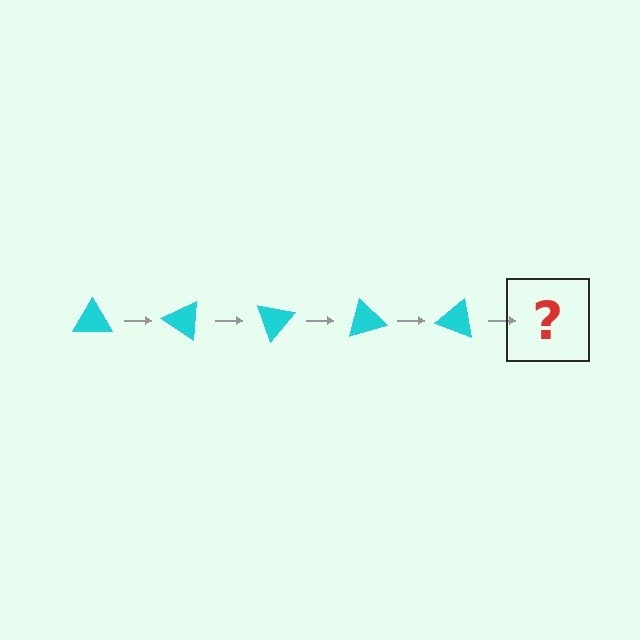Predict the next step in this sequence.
The next step is a cyan triangle rotated 175 degrees.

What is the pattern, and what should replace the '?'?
The pattern is that the triangle rotates 35 degrees each step. The '?' should be a cyan triangle rotated 175 degrees.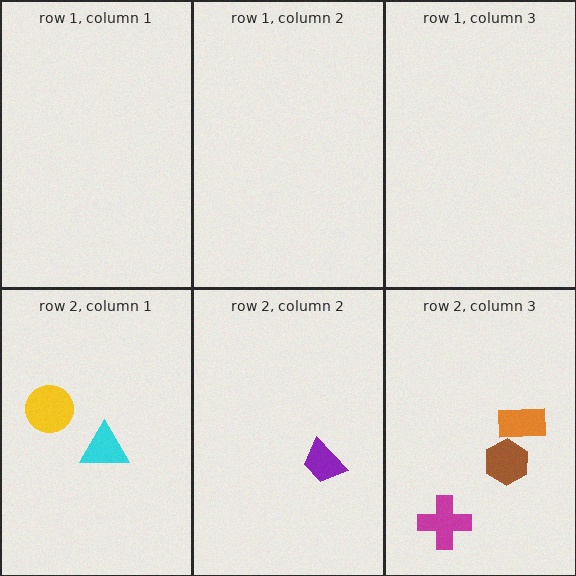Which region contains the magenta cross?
The row 2, column 3 region.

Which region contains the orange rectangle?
The row 2, column 3 region.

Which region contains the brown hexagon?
The row 2, column 3 region.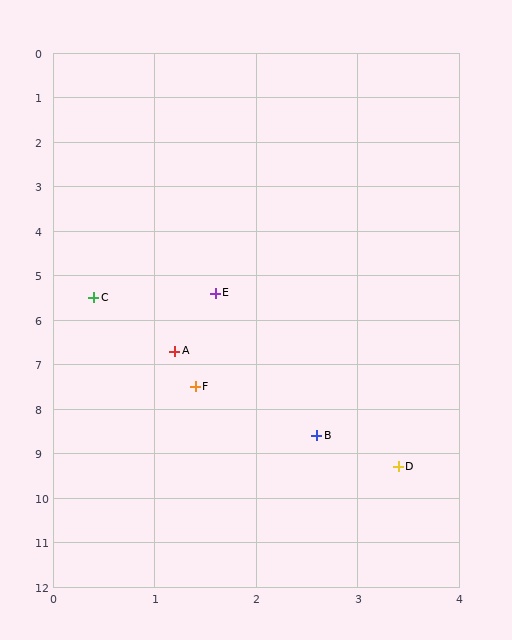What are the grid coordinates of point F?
Point F is at approximately (1.4, 7.5).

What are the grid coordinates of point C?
Point C is at approximately (0.4, 5.5).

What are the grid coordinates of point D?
Point D is at approximately (3.4, 9.3).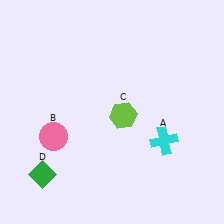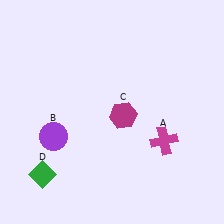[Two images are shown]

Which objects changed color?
A changed from cyan to magenta. B changed from pink to purple. C changed from lime to magenta.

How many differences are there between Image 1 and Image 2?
There are 3 differences between the two images.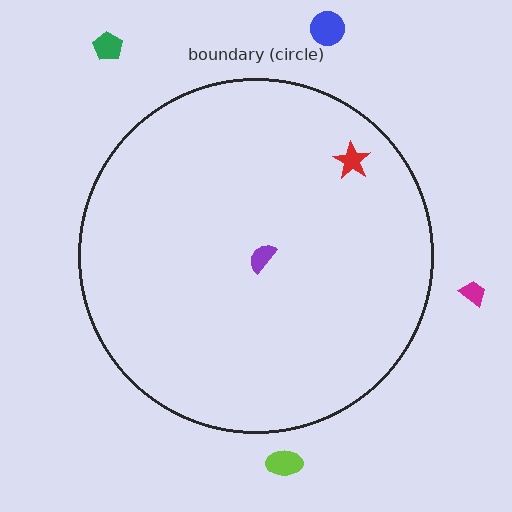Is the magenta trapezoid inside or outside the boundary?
Outside.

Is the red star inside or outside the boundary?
Inside.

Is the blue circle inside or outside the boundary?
Outside.